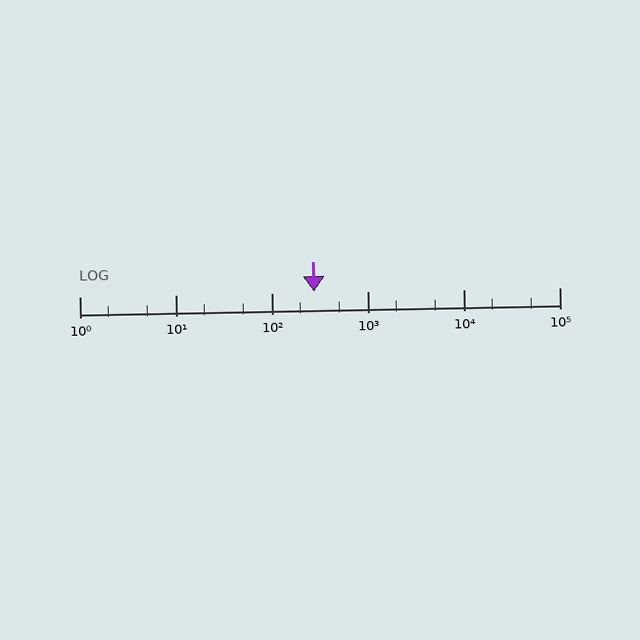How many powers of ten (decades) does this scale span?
The scale spans 5 decades, from 1 to 100000.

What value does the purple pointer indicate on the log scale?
The pointer indicates approximately 280.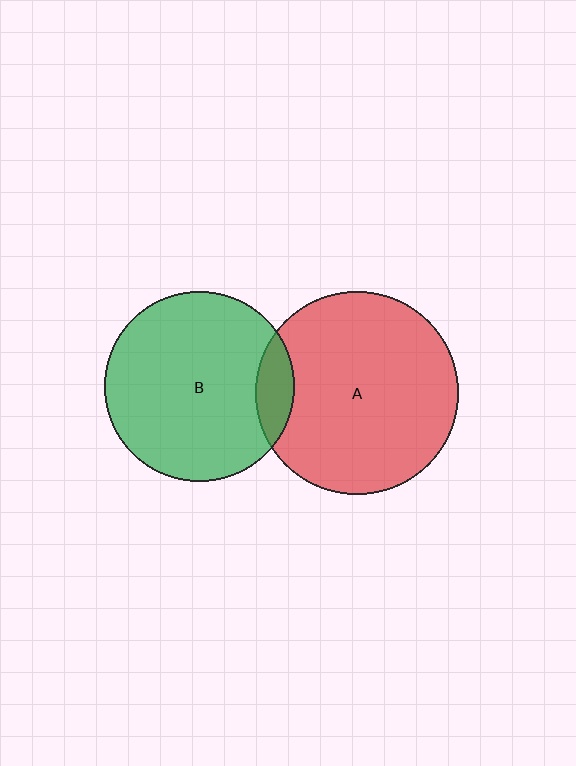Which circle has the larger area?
Circle A (red).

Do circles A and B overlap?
Yes.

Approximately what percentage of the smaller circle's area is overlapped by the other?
Approximately 10%.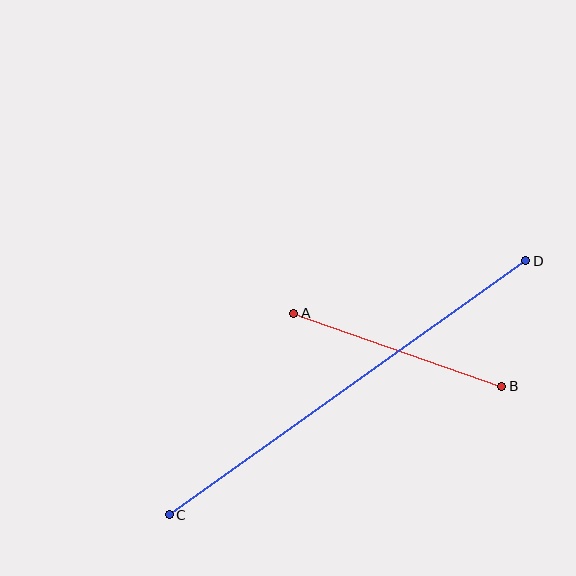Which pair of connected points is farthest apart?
Points C and D are farthest apart.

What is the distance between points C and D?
The distance is approximately 438 pixels.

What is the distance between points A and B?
The distance is approximately 221 pixels.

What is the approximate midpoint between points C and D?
The midpoint is at approximately (348, 388) pixels.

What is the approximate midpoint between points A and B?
The midpoint is at approximately (398, 350) pixels.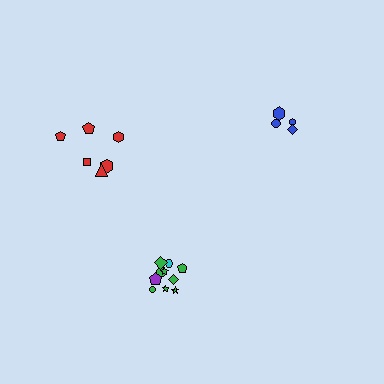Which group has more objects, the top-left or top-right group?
The top-left group.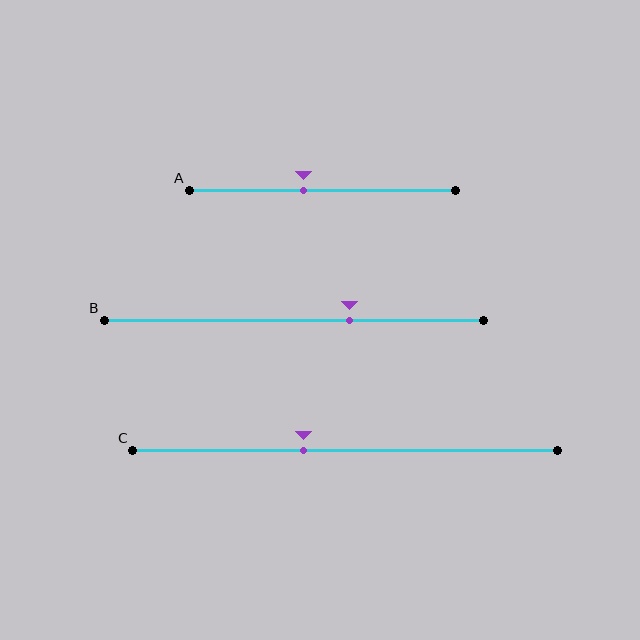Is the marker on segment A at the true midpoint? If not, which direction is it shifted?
No, the marker on segment A is shifted to the left by about 7% of the segment length.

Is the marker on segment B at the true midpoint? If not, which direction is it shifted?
No, the marker on segment B is shifted to the right by about 15% of the segment length.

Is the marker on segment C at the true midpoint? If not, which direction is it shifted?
No, the marker on segment C is shifted to the left by about 10% of the segment length.